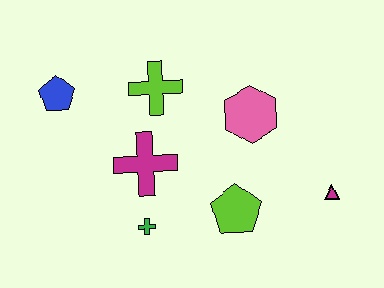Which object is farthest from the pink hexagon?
The blue pentagon is farthest from the pink hexagon.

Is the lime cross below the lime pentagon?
No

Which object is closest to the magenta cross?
The green cross is closest to the magenta cross.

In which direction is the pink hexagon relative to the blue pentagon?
The pink hexagon is to the right of the blue pentagon.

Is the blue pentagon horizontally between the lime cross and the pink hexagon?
No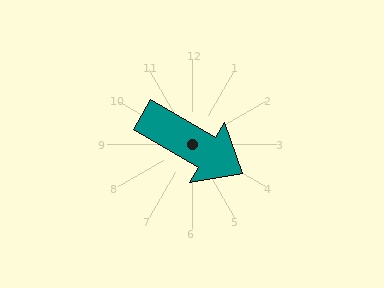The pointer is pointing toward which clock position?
Roughly 4 o'clock.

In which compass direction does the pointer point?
Southeast.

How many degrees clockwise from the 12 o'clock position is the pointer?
Approximately 120 degrees.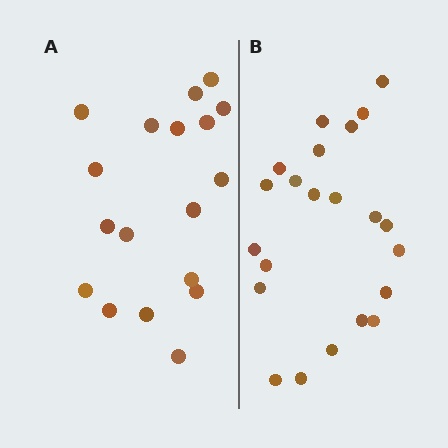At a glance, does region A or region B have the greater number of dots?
Region B (the right region) has more dots.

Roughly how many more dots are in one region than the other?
Region B has about 4 more dots than region A.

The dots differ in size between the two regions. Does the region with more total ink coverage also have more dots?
No. Region A has more total ink coverage because its dots are larger, but region B actually contains more individual dots. Total area can be misleading — the number of items is what matters here.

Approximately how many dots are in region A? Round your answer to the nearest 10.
About 20 dots. (The exact count is 18, which rounds to 20.)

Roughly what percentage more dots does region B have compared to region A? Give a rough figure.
About 20% more.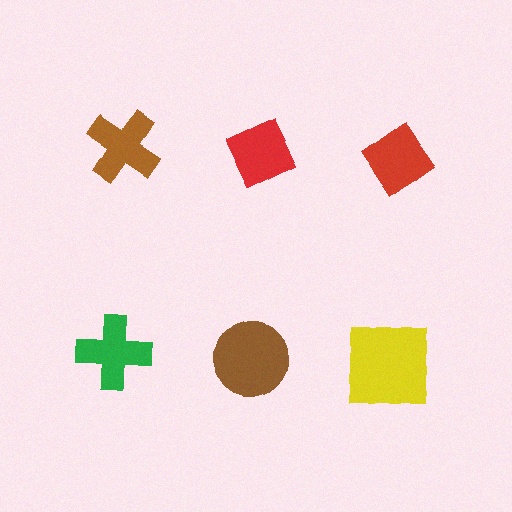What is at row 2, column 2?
A brown circle.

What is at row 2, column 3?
A yellow square.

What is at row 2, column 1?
A green cross.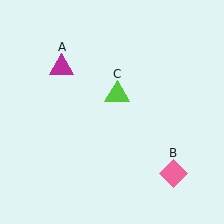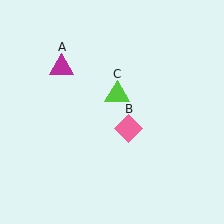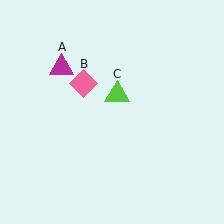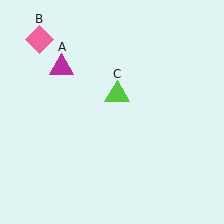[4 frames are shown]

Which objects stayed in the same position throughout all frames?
Magenta triangle (object A) and lime triangle (object C) remained stationary.